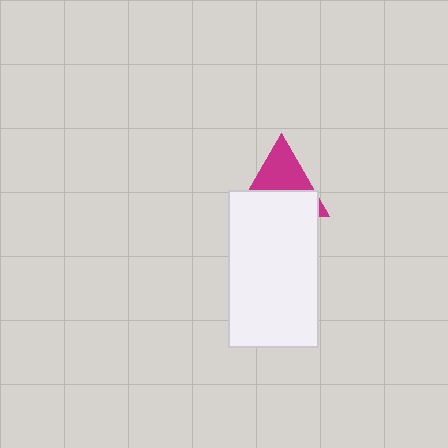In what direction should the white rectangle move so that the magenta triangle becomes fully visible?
The white rectangle should move down. That is the shortest direction to clear the overlap and leave the magenta triangle fully visible.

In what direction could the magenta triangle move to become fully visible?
The magenta triangle could move up. That would shift it out from behind the white rectangle entirely.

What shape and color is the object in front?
The object in front is a white rectangle.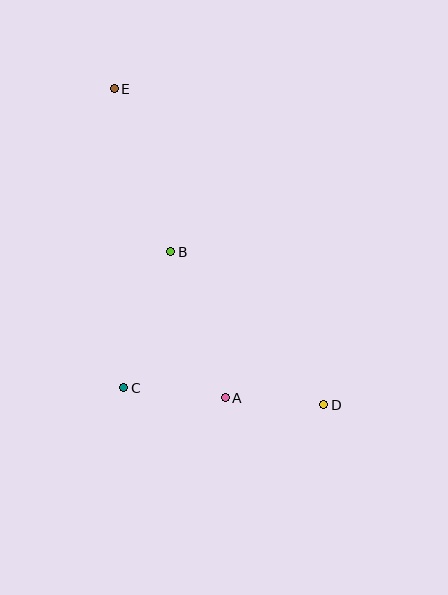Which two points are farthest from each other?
Points D and E are farthest from each other.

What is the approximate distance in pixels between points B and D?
The distance between B and D is approximately 216 pixels.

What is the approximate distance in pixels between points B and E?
The distance between B and E is approximately 172 pixels.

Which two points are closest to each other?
Points A and D are closest to each other.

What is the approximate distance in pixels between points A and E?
The distance between A and E is approximately 329 pixels.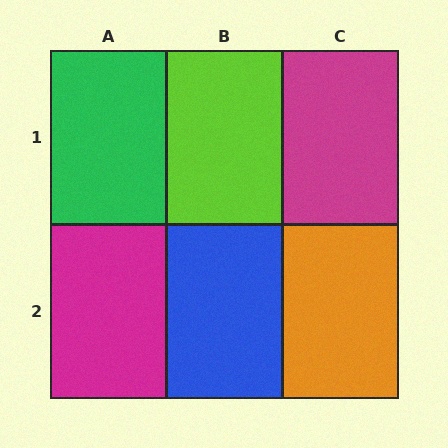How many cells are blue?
1 cell is blue.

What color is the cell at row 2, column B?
Blue.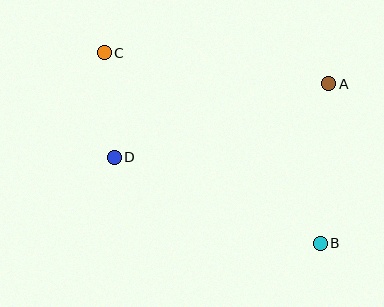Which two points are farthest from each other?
Points B and C are farthest from each other.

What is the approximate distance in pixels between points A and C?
The distance between A and C is approximately 227 pixels.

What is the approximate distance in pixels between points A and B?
The distance between A and B is approximately 160 pixels.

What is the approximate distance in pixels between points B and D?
The distance between B and D is approximately 223 pixels.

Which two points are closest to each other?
Points C and D are closest to each other.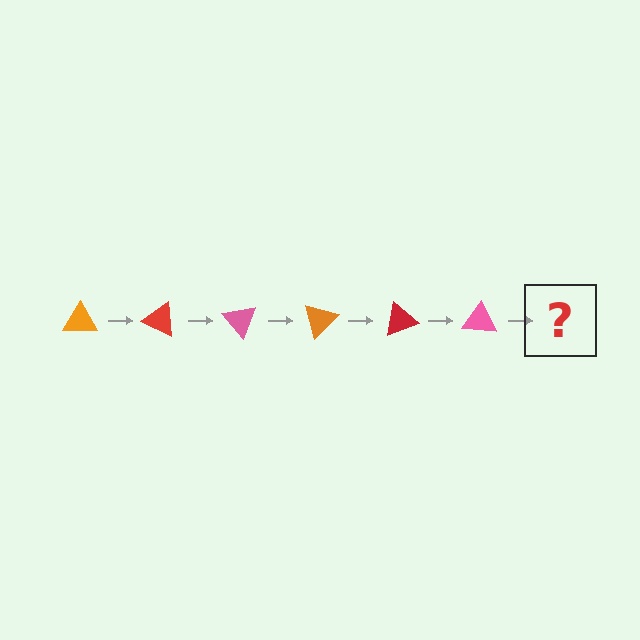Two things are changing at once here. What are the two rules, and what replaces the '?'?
The two rules are that it rotates 25 degrees each step and the color cycles through orange, red, and pink. The '?' should be an orange triangle, rotated 150 degrees from the start.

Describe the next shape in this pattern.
It should be an orange triangle, rotated 150 degrees from the start.